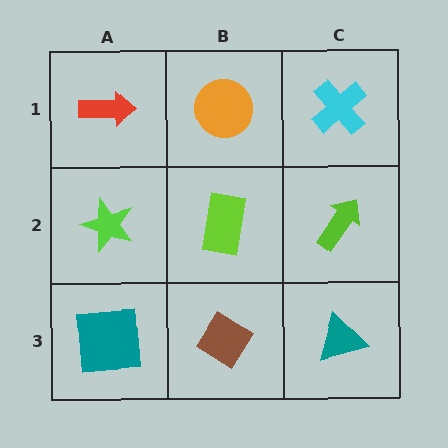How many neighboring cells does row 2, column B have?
4.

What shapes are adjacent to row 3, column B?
A lime rectangle (row 2, column B), a teal square (row 3, column A), a teal triangle (row 3, column C).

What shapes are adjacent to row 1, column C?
A lime arrow (row 2, column C), an orange circle (row 1, column B).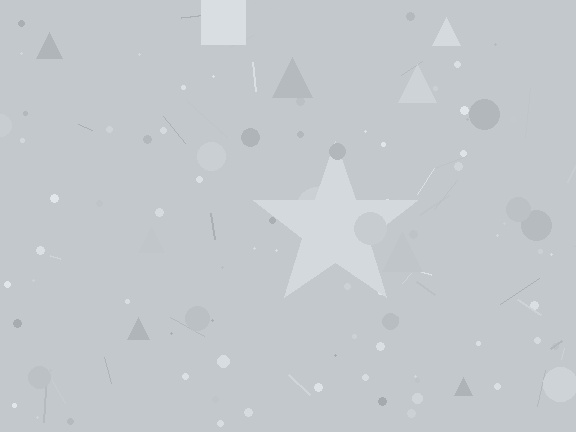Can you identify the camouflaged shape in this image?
The camouflaged shape is a star.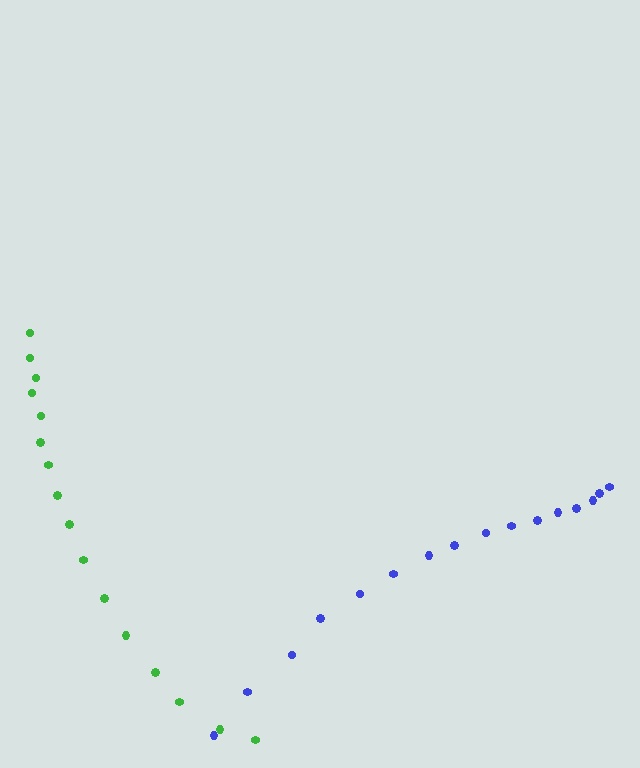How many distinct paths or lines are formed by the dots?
There are 2 distinct paths.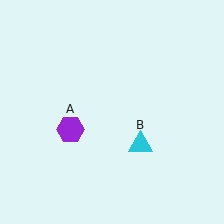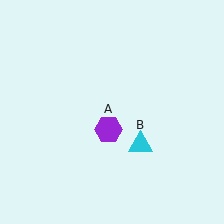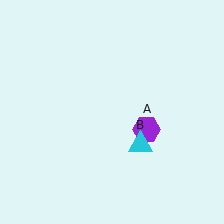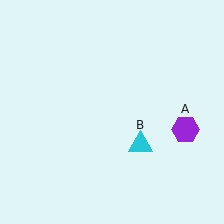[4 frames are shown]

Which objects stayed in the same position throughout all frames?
Cyan triangle (object B) remained stationary.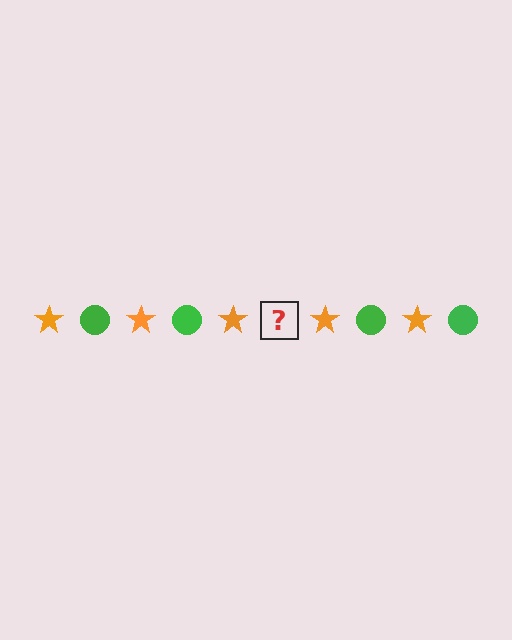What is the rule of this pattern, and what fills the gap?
The rule is that the pattern alternates between orange star and green circle. The gap should be filled with a green circle.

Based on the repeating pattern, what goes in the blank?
The blank should be a green circle.